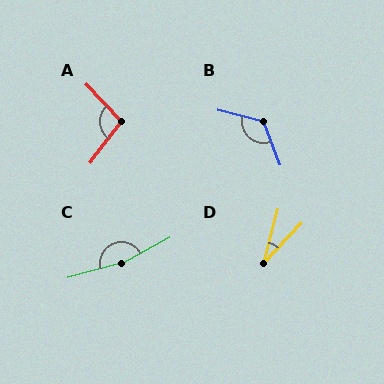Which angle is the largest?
C, at approximately 166 degrees.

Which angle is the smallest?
D, at approximately 29 degrees.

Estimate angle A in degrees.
Approximately 99 degrees.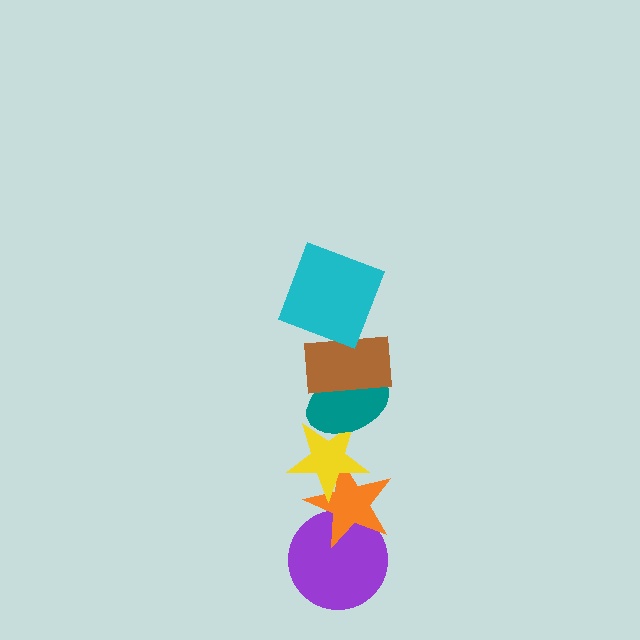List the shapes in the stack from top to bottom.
From top to bottom: the cyan square, the brown rectangle, the teal ellipse, the yellow star, the orange star, the purple circle.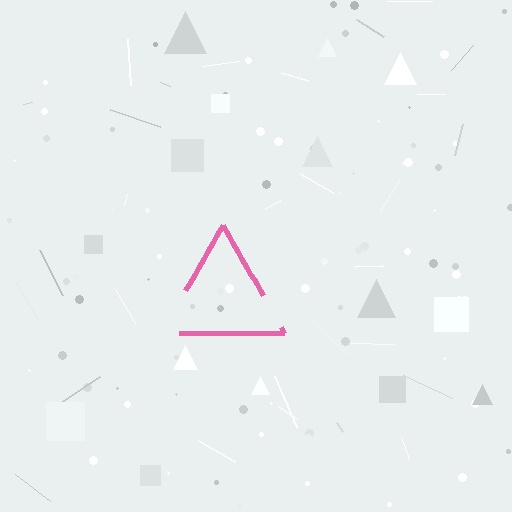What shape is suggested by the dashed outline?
The dashed outline suggests a triangle.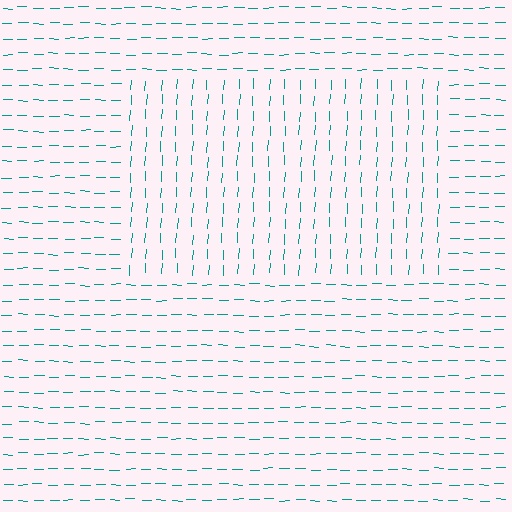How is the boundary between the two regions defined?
The boundary is defined purely by a change in line orientation (approximately 87 degrees difference). All lines are the same color and thickness.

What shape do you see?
I see a rectangle.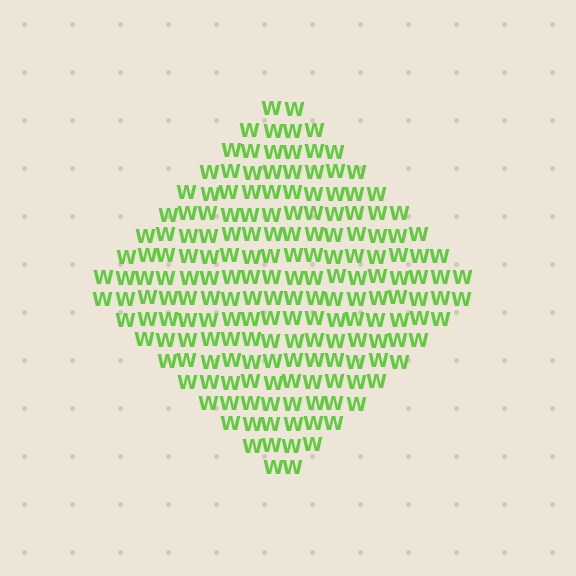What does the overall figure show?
The overall figure shows a diamond.